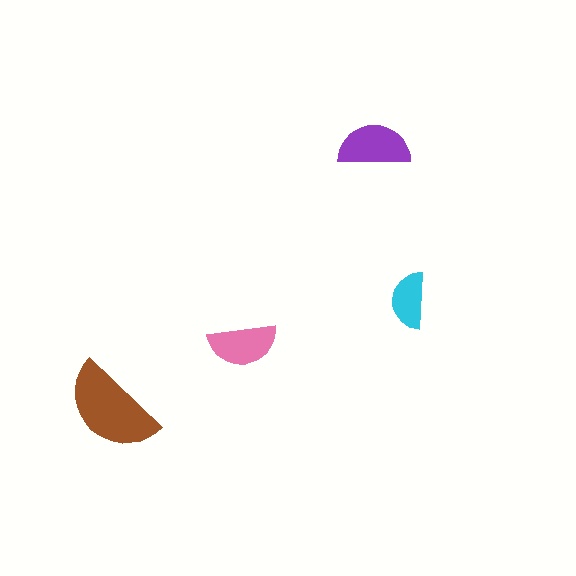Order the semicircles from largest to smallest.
the brown one, the purple one, the pink one, the cyan one.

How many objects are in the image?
There are 4 objects in the image.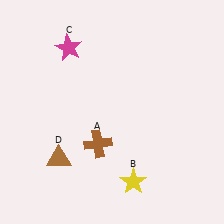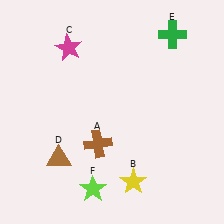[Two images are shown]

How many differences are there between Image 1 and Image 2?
There are 2 differences between the two images.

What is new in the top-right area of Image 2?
A green cross (E) was added in the top-right area of Image 2.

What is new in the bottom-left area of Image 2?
A lime star (F) was added in the bottom-left area of Image 2.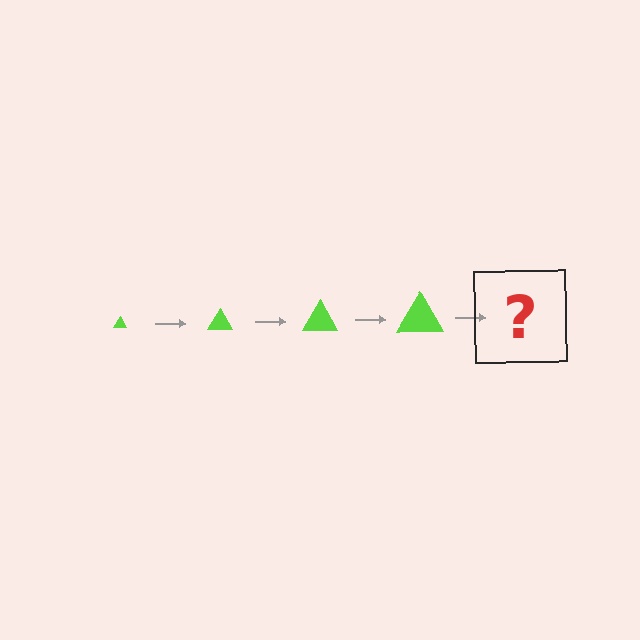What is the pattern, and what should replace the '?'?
The pattern is that the triangle gets progressively larger each step. The '?' should be a lime triangle, larger than the previous one.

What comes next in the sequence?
The next element should be a lime triangle, larger than the previous one.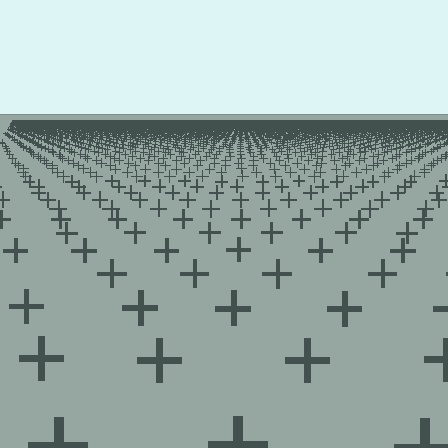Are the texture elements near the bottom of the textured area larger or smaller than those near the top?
Larger. Near the bottom, elements are closer to the viewer and appear at a bigger on-screen size.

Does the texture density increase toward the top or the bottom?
Density increases toward the top.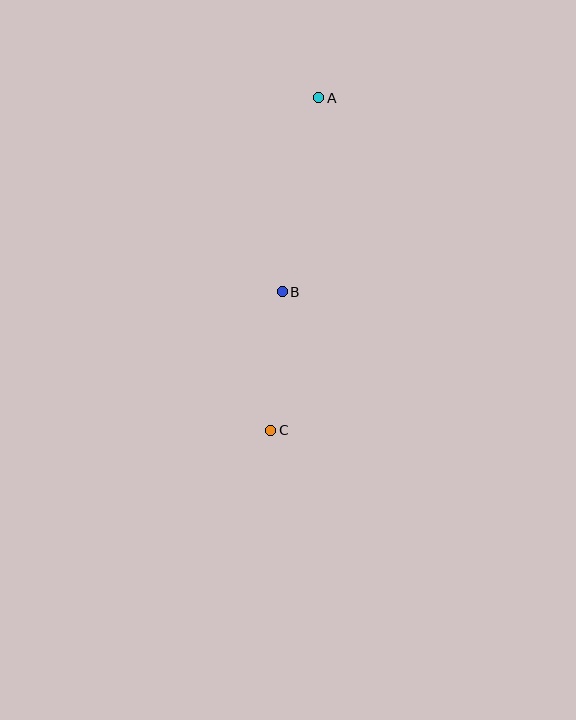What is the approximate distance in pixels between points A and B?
The distance between A and B is approximately 197 pixels.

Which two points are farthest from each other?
Points A and C are farthest from each other.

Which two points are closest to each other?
Points B and C are closest to each other.